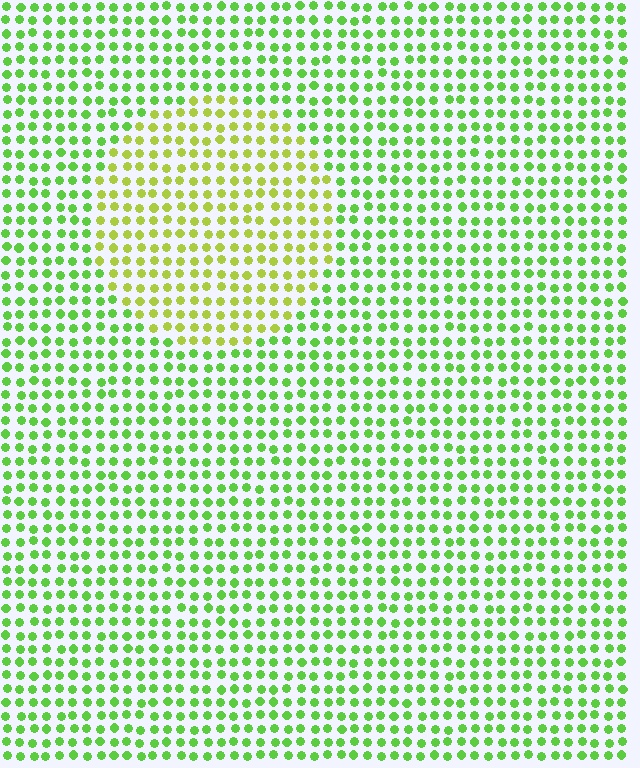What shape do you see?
I see a circle.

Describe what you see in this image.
The image is filled with small lime elements in a uniform arrangement. A circle-shaped region is visible where the elements are tinted to a slightly different hue, forming a subtle color boundary.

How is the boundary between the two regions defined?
The boundary is defined purely by a slight shift in hue (about 34 degrees). Spacing, size, and orientation are identical on both sides.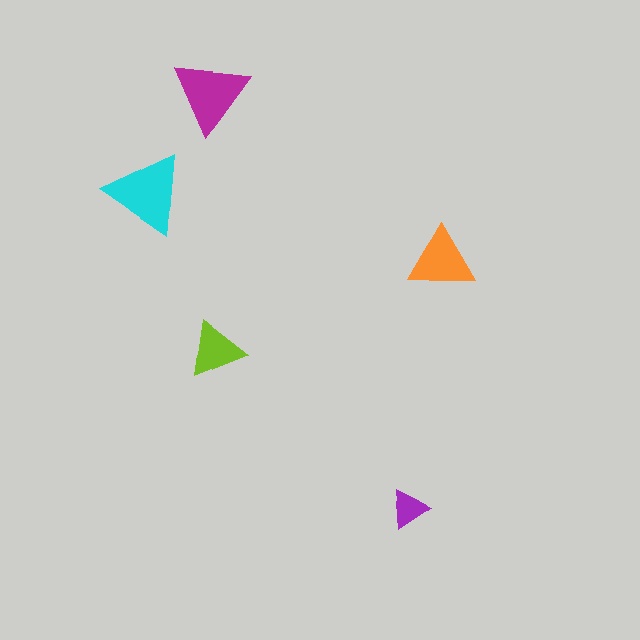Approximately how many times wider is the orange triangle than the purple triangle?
About 1.5 times wider.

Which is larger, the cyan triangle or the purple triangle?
The cyan one.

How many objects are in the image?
There are 5 objects in the image.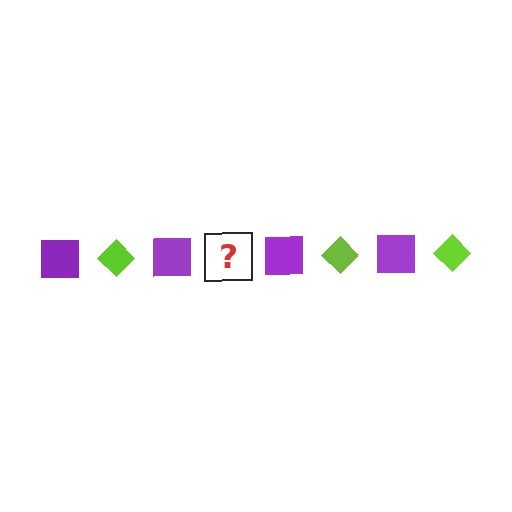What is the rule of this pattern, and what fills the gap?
The rule is that the pattern alternates between purple square and lime diamond. The gap should be filled with a lime diamond.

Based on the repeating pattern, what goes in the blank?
The blank should be a lime diamond.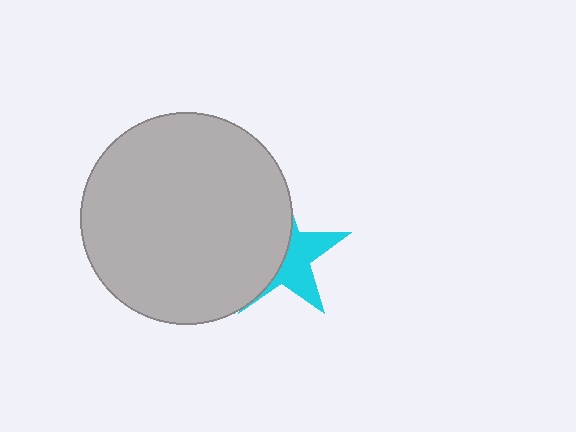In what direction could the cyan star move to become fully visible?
The cyan star could move right. That would shift it out from behind the light gray circle entirely.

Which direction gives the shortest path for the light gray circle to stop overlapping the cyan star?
Moving left gives the shortest separation.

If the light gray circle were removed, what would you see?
You would see the complete cyan star.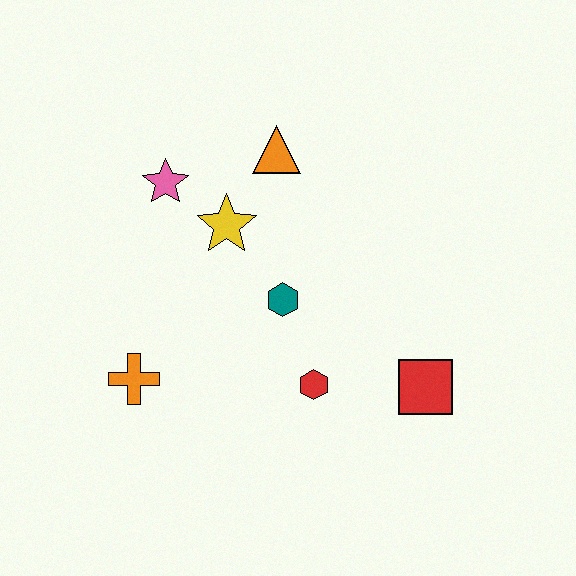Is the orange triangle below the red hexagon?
No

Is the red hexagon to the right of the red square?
No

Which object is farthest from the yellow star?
The red square is farthest from the yellow star.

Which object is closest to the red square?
The red hexagon is closest to the red square.